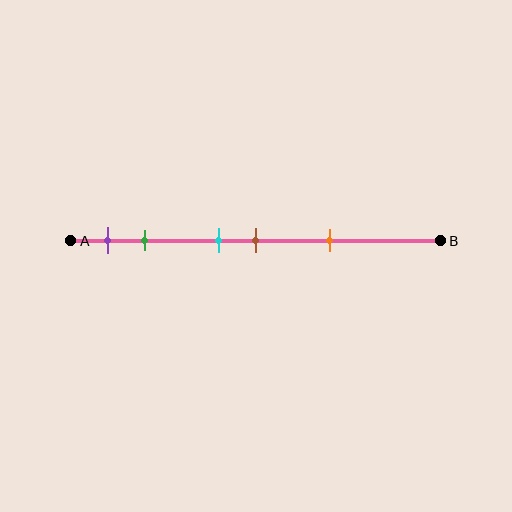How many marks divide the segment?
There are 5 marks dividing the segment.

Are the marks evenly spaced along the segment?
No, the marks are not evenly spaced.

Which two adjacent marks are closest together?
The cyan and brown marks are the closest adjacent pair.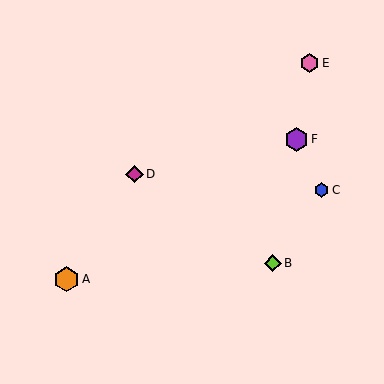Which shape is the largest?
The orange hexagon (labeled A) is the largest.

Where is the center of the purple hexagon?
The center of the purple hexagon is at (297, 139).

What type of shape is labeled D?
Shape D is a magenta diamond.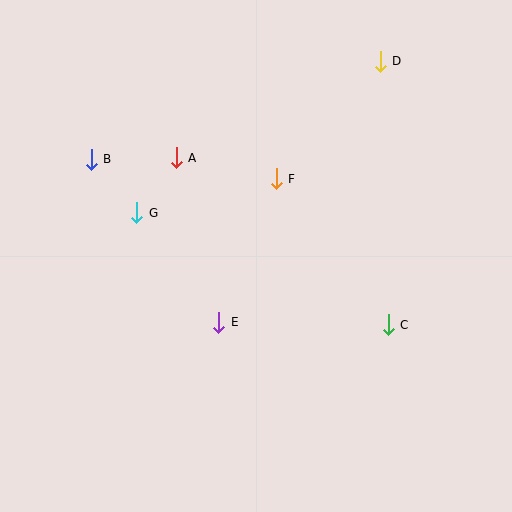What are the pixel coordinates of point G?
Point G is at (137, 213).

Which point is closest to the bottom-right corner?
Point C is closest to the bottom-right corner.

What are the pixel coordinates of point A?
Point A is at (176, 158).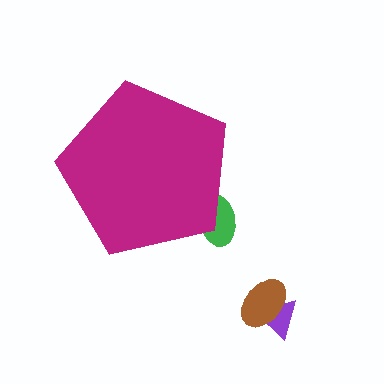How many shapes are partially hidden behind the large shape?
1 shape is partially hidden.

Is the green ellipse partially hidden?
Yes, the green ellipse is partially hidden behind the magenta pentagon.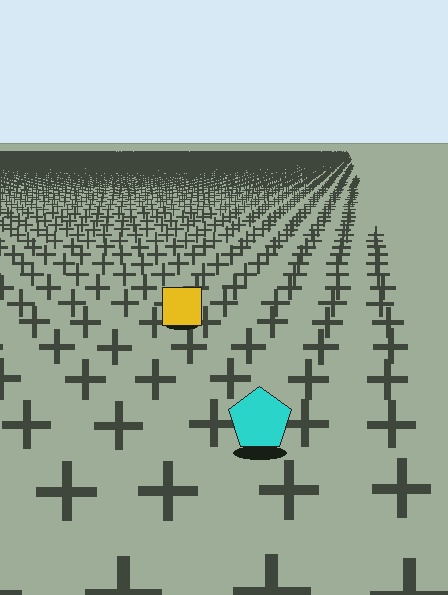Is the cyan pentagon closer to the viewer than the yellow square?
Yes. The cyan pentagon is closer — you can tell from the texture gradient: the ground texture is coarser near it.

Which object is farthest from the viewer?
The yellow square is farthest from the viewer. It appears smaller and the ground texture around it is denser.